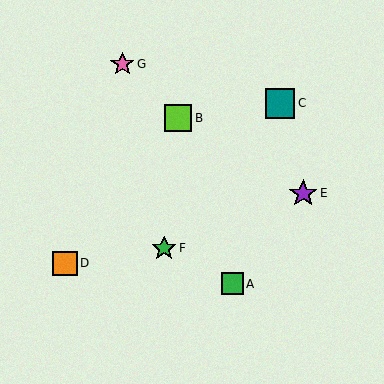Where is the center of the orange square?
The center of the orange square is at (65, 263).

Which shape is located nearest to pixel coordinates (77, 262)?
The orange square (labeled D) at (65, 263) is nearest to that location.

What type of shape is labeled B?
Shape B is a lime square.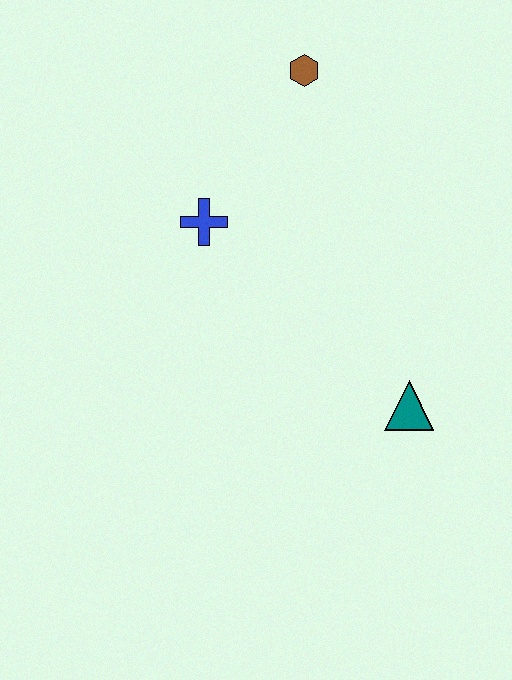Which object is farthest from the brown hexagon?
The teal triangle is farthest from the brown hexagon.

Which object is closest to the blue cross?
The brown hexagon is closest to the blue cross.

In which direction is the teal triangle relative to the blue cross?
The teal triangle is to the right of the blue cross.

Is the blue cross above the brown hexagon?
No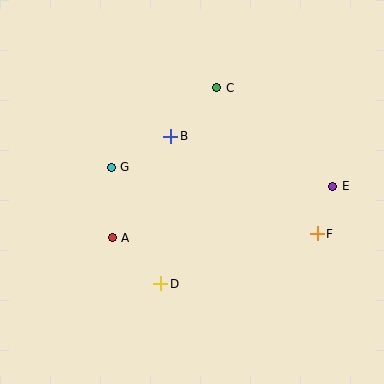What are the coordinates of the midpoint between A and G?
The midpoint between A and G is at (112, 203).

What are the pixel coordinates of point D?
Point D is at (161, 284).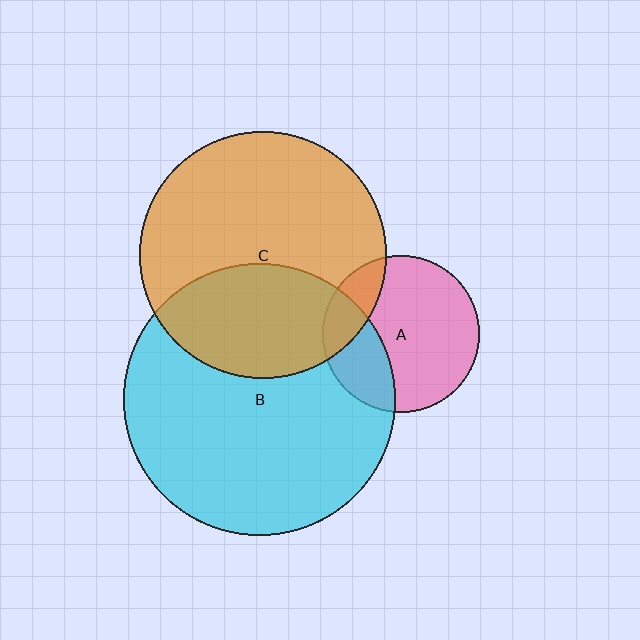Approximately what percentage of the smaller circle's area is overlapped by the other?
Approximately 30%.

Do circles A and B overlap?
Yes.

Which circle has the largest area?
Circle B (cyan).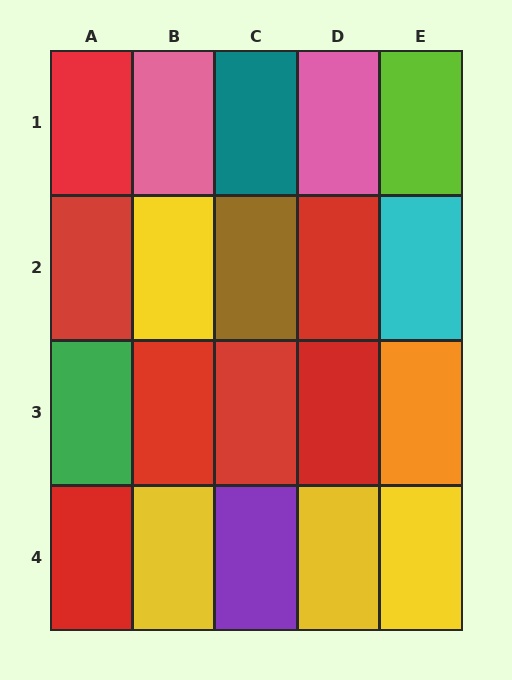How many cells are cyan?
1 cell is cyan.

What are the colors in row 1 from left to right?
Red, pink, teal, pink, lime.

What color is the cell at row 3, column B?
Red.